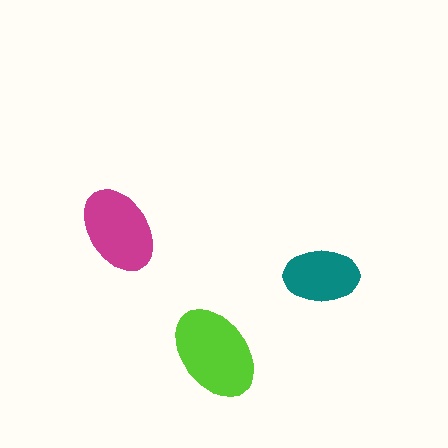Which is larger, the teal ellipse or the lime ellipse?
The lime one.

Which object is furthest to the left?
The magenta ellipse is leftmost.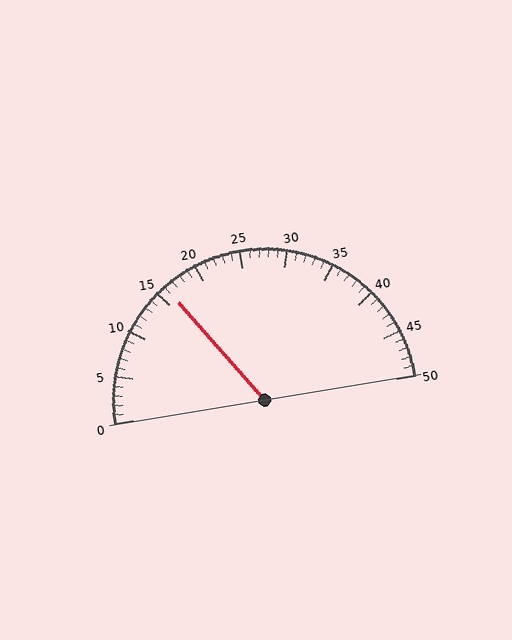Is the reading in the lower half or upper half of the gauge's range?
The reading is in the lower half of the range (0 to 50).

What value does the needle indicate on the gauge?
The needle indicates approximately 16.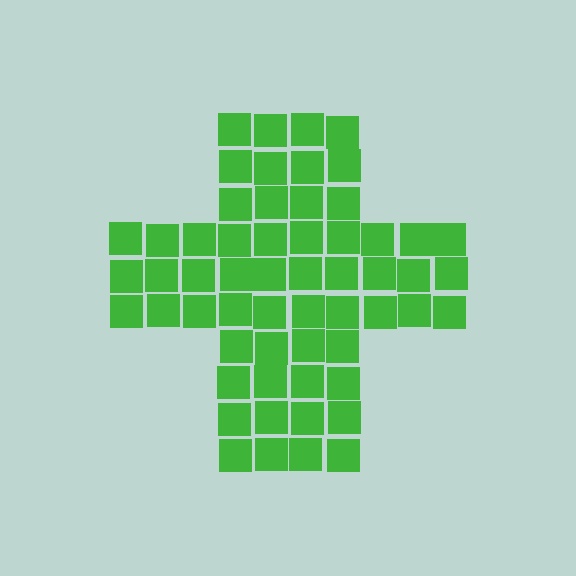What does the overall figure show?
The overall figure shows a cross.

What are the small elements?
The small elements are squares.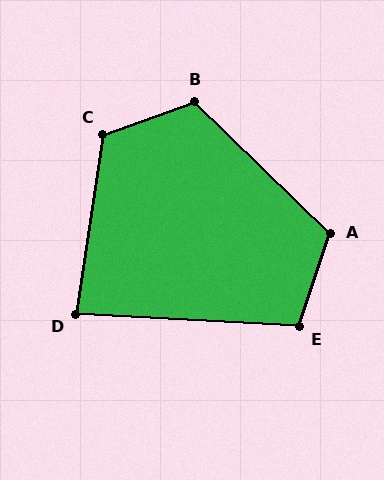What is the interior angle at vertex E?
Approximately 105 degrees (obtuse).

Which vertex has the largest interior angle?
C, at approximately 118 degrees.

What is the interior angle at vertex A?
Approximately 116 degrees (obtuse).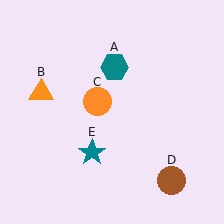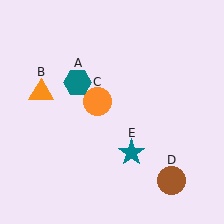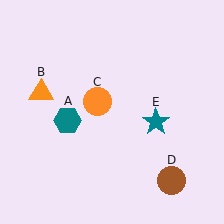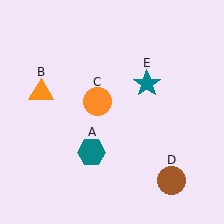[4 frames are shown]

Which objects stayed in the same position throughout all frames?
Orange triangle (object B) and orange circle (object C) and brown circle (object D) remained stationary.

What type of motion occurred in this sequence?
The teal hexagon (object A), teal star (object E) rotated counterclockwise around the center of the scene.